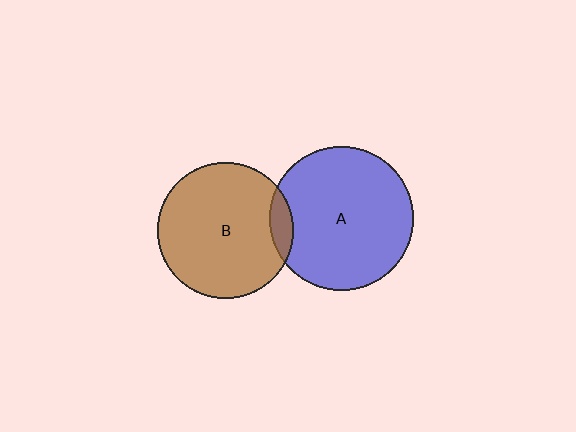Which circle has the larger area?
Circle A (blue).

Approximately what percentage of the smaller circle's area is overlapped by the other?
Approximately 10%.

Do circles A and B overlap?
Yes.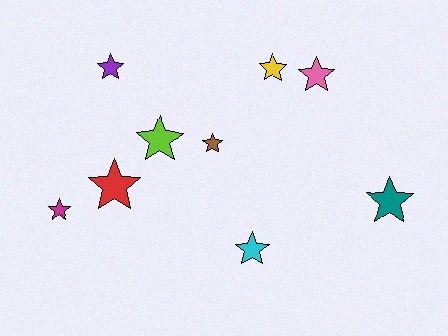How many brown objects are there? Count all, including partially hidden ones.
There is 1 brown object.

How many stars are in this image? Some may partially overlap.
There are 9 stars.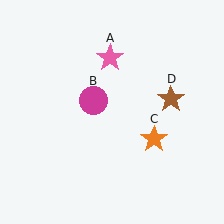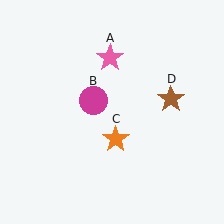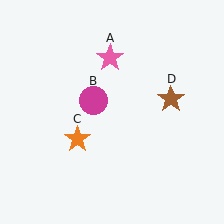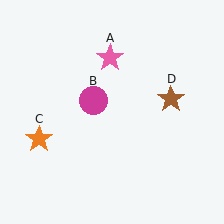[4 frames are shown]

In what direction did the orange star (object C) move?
The orange star (object C) moved left.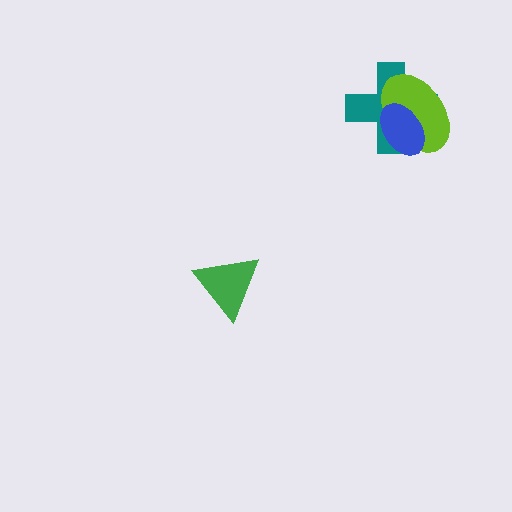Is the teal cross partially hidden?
Yes, it is partially covered by another shape.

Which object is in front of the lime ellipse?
The blue ellipse is in front of the lime ellipse.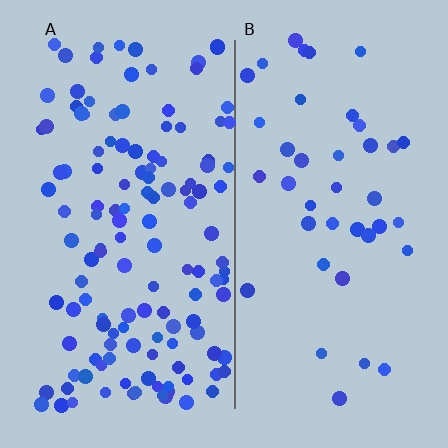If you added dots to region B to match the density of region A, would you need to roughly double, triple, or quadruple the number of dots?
Approximately triple.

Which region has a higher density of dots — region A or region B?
A (the left).